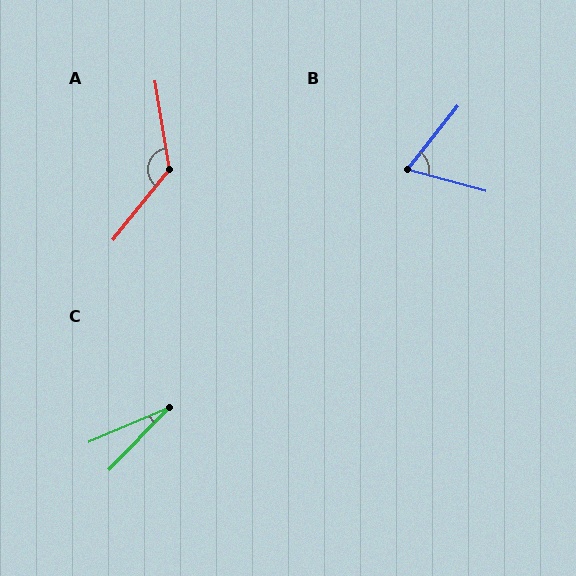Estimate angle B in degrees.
Approximately 67 degrees.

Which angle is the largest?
A, at approximately 132 degrees.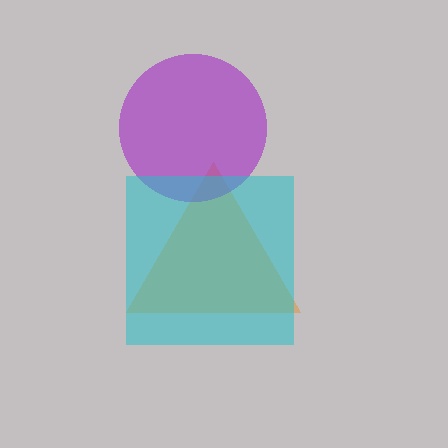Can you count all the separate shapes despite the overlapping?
Yes, there are 3 separate shapes.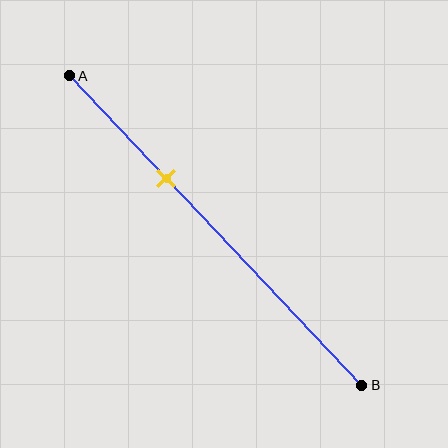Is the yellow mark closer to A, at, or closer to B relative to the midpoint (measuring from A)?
The yellow mark is closer to point A than the midpoint of segment AB.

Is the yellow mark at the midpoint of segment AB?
No, the mark is at about 35% from A, not at the 50% midpoint.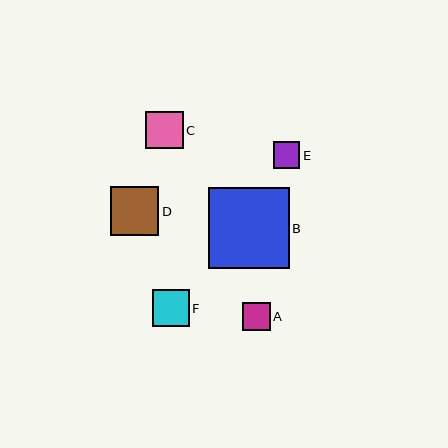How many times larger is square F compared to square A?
Square F is approximately 1.3 times the size of square A.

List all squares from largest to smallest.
From largest to smallest: B, D, C, F, A, E.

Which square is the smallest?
Square E is the smallest with a size of approximately 26 pixels.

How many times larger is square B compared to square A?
Square B is approximately 2.9 times the size of square A.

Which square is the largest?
Square B is the largest with a size of approximately 81 pixels.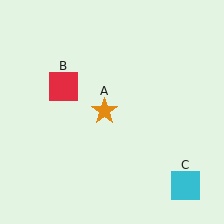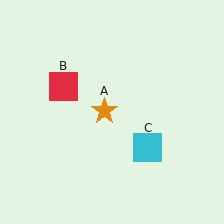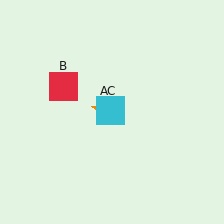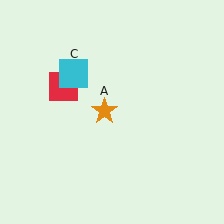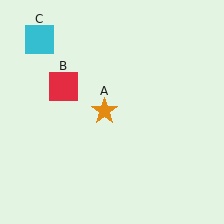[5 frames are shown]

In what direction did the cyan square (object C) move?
The cyan square (object C) moved up and to the left.